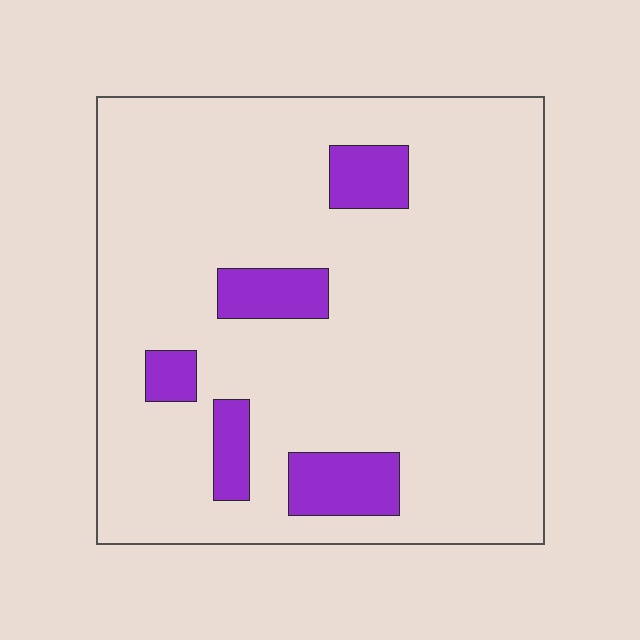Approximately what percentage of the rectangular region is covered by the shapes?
Approximately 10%.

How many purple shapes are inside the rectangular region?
5.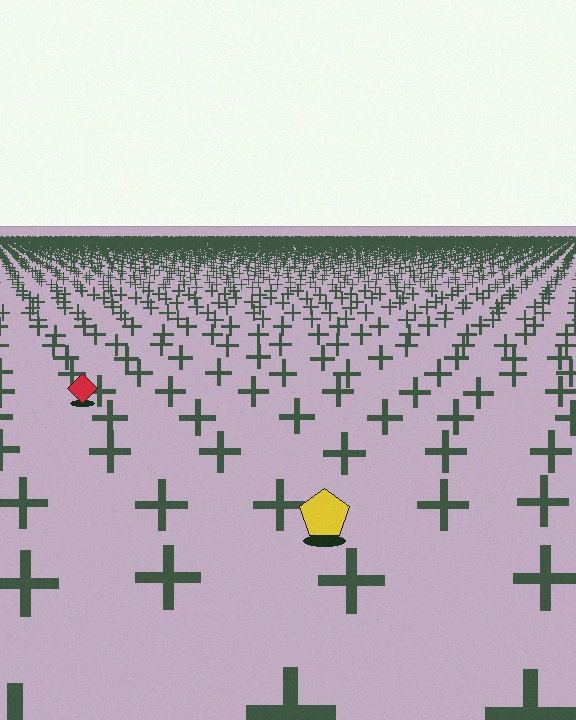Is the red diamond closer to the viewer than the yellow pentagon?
No. The yellow pentagon is closer — you can tell from the texture gradient: the ground texture is coarser near it.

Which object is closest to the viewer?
The yellow pentagon is closest. The texture marks near it are larger and more spread out.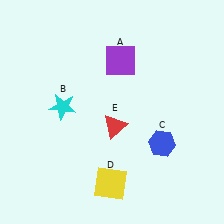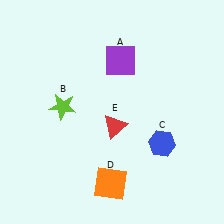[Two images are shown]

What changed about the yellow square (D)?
In Image 1, D is yellow. In Image 2, it changed to orange.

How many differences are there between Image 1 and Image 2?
There are 2 differences between the two images.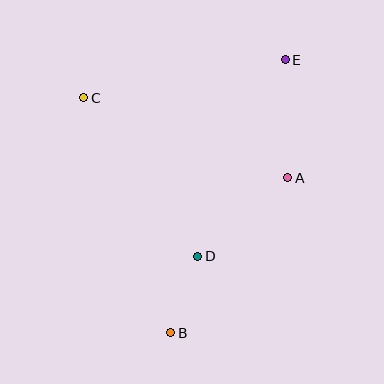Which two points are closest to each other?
Points B and D are closest to each other.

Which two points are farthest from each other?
Points B and E are farthest from each other.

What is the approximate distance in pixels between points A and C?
The distance between A and C is approximately 219 pixels.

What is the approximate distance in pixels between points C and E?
The distance between C and E is approximately 205 pixels.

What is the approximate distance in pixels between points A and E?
The distance between A and E is approximately 118 pixels.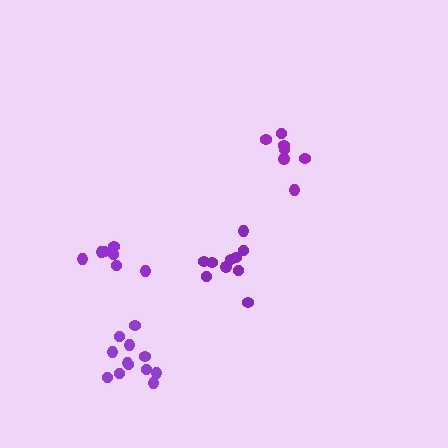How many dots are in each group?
Group 1: 12 dots, Group 2: 7 dots, Group 3: 7 dots, Group 4: 10 dots (36 total).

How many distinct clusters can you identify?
There are 4 distinct clusters.